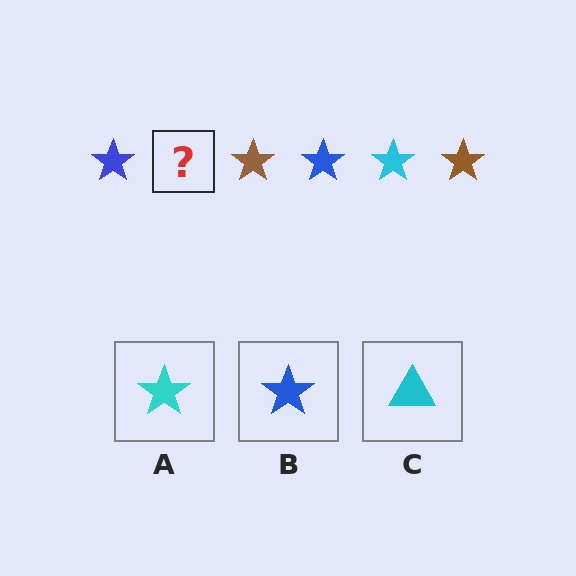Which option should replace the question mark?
Option A.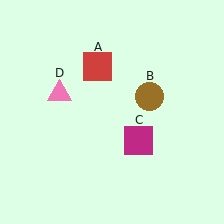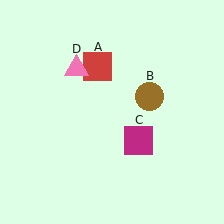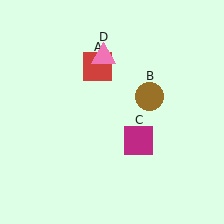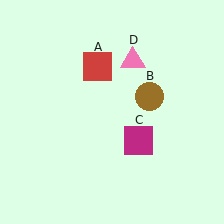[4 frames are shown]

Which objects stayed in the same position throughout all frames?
Red square (object A) and brown circle (object B) and magenta square (object C) remained stationary.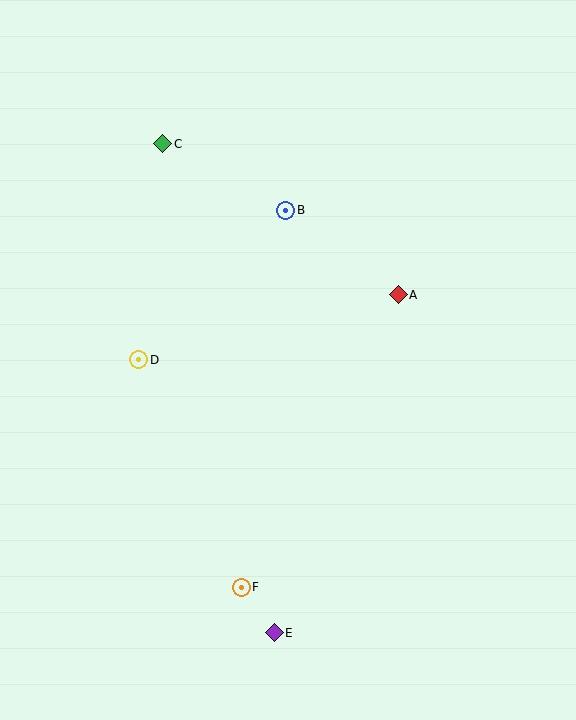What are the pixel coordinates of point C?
Point C is at (163, 144).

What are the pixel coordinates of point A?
Point A is at (398, 295).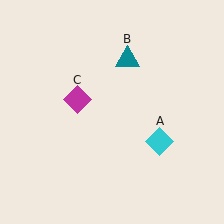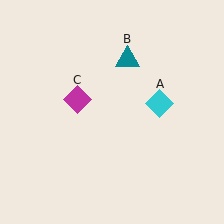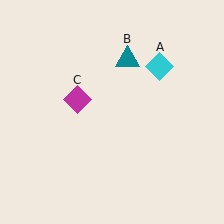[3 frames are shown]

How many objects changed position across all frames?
1 object changed position: cyan diamond (object A).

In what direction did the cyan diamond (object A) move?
The cyan diamond (object A) moved up.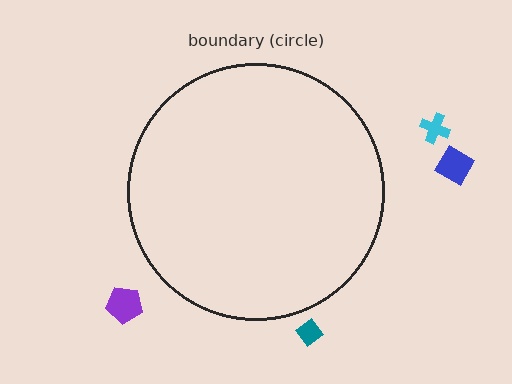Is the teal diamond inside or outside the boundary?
Outside.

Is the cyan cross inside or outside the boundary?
Outside.